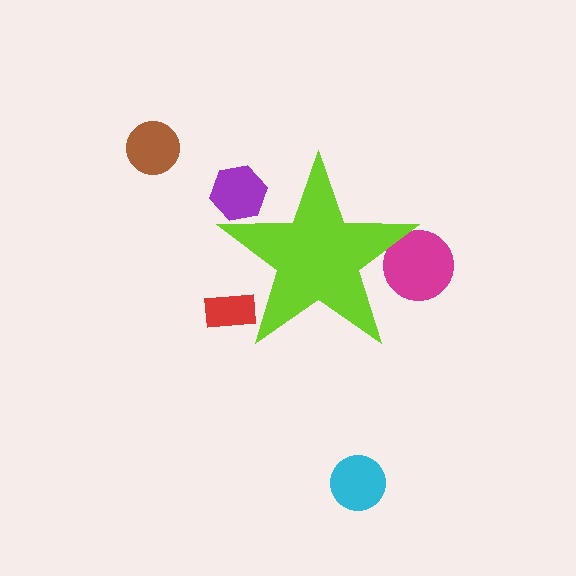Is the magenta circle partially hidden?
Yes, the magenta circle is partially hidden behind the lime star.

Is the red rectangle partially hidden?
Yes, the red rectangle is partially hidden behind the lime star.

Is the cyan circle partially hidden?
No, the cyan circle is fully visible.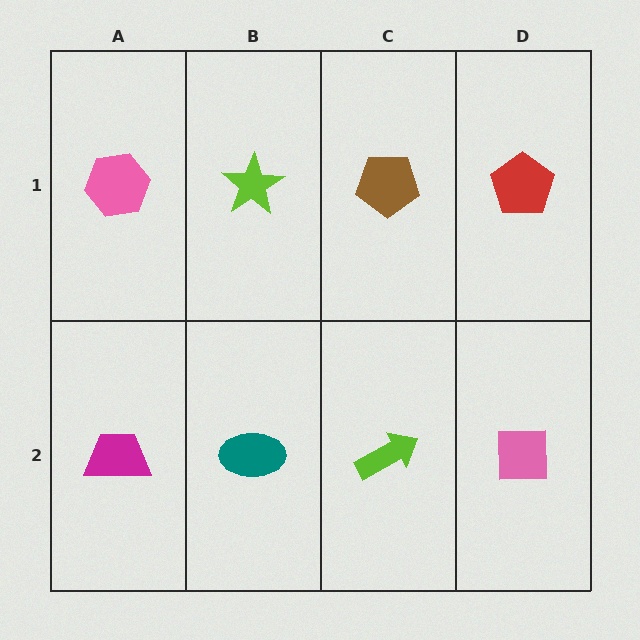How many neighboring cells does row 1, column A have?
2.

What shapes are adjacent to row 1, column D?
A pink square (row 2, column D), a brown pentagon (row 1, column C).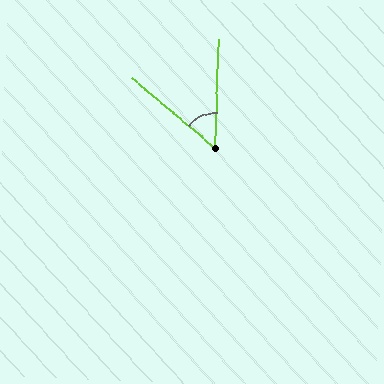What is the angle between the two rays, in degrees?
Approximately 52 degrees.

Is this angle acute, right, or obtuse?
It is acute.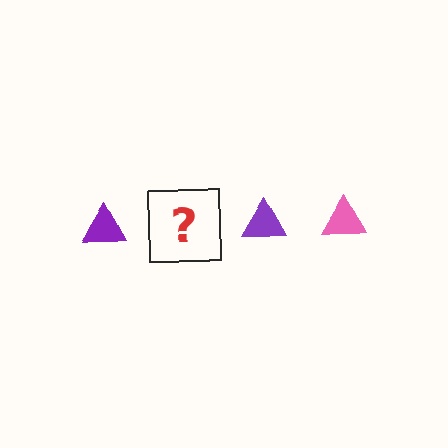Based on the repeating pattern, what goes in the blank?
The blank should be a pink triangle.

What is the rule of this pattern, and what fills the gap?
The rule is that the pattern cycles through purple, pink triangles. The gap should be filled with a pink triangle.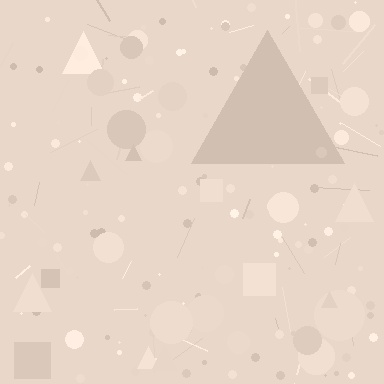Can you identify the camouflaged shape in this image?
The camouflaged shape is a triangle.